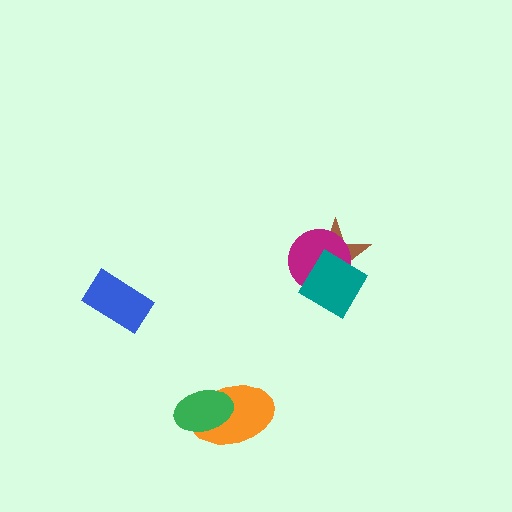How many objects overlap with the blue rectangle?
0 objects overlap with the blue rectangle.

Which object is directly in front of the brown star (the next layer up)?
The magenta circle is directly in front of the brown star.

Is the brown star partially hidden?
Yes, it is partially covered by another shape.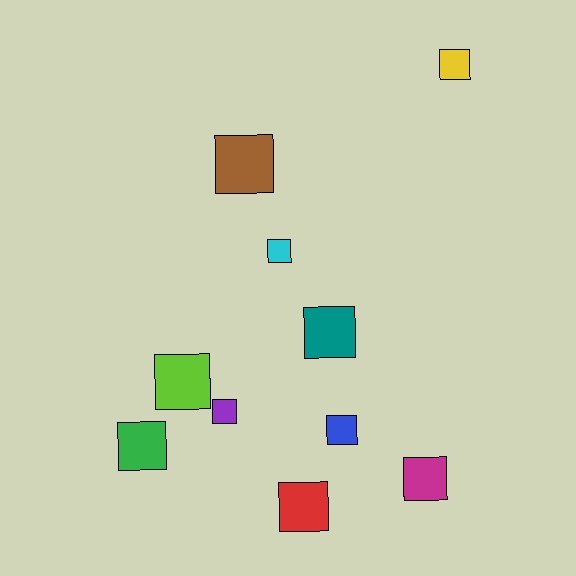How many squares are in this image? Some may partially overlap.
There are 10 squares.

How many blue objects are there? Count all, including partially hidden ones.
There is 1 blue object.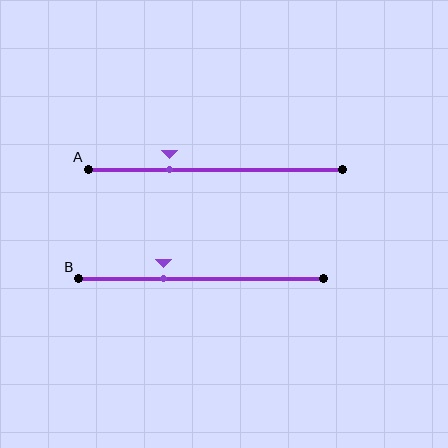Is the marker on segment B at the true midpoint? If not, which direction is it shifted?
No, the marker on segment B is shifted to the left by about 15% of the segment length.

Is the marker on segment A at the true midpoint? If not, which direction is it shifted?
No, the marker on segment A is shifted to the left by about 18% of the segment length.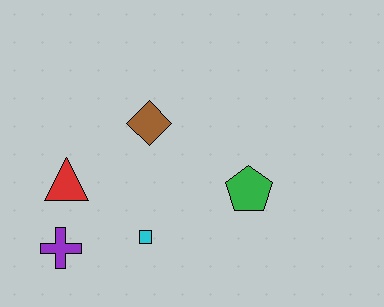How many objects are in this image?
There are 5 objects.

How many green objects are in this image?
There is 1 green object.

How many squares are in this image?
There is 1 square.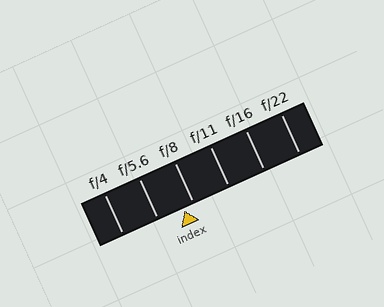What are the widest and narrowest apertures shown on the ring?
The widest aperture shown is f/4 and the narrowest is f/22.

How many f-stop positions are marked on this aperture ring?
There are 6 f-stop positions marked.